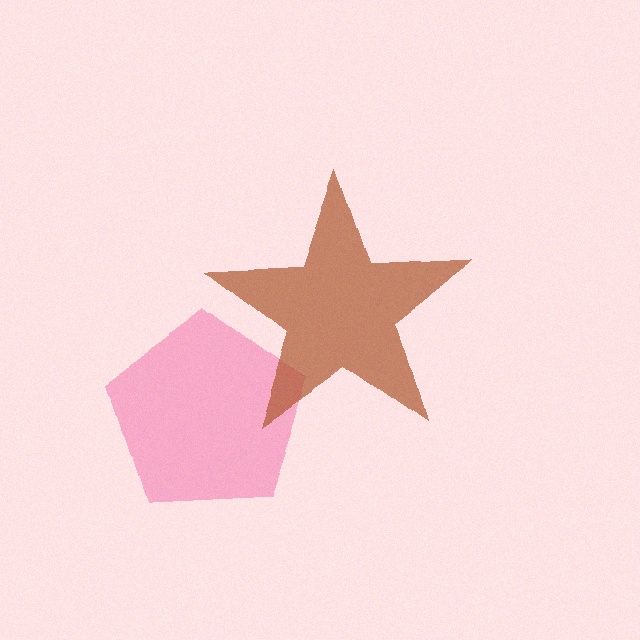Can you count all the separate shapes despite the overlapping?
Yes, there are 2 separate shapes.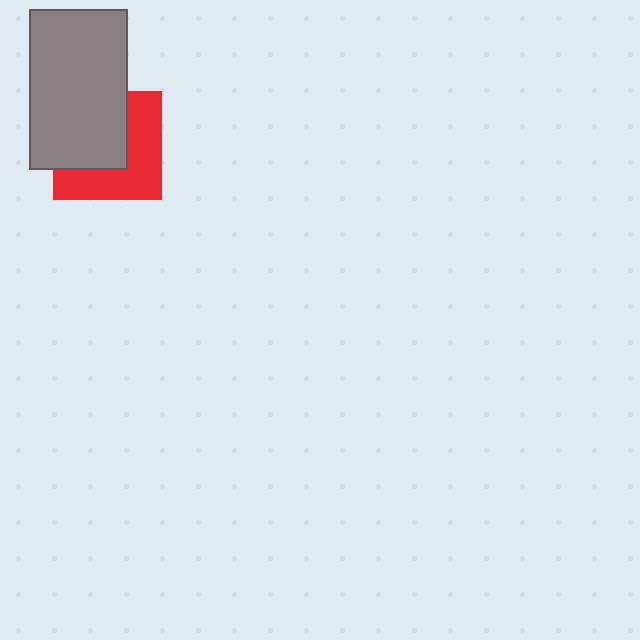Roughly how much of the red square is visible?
About half of it is visible (roughly 51%).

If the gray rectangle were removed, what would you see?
You would see the complete red square.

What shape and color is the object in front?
The object in front is a gray rectangle.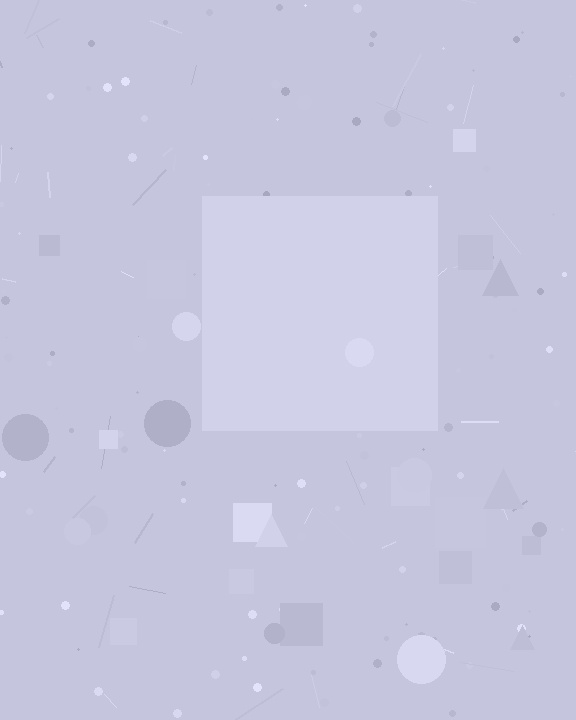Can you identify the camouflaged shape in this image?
The camouflaged shape is a square.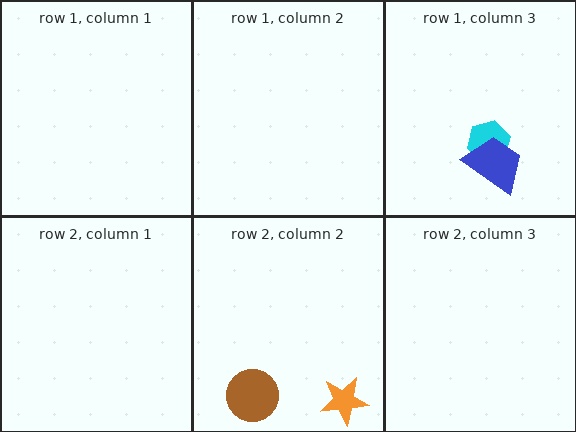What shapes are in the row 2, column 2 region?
The brown circle, the orange star.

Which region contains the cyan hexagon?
The row 1, column 3 region.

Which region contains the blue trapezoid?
The row 1, column 3 region.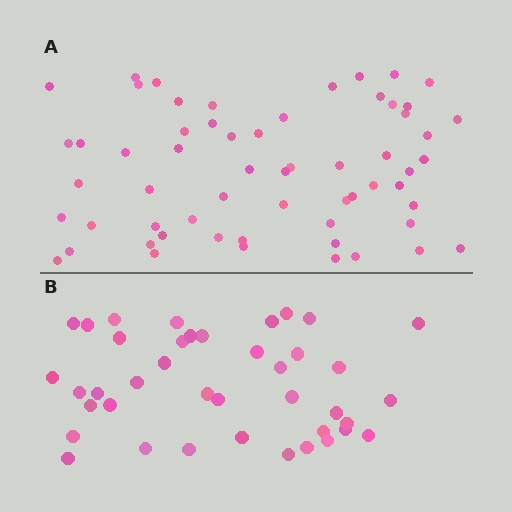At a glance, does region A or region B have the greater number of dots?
Region A (the top region) has more dots.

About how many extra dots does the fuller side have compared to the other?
Region A has approximately 20 more dots than region B.